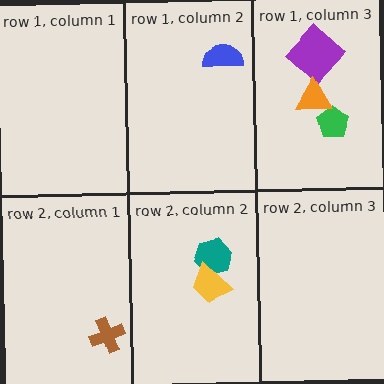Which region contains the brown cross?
The row 2, column 1 region.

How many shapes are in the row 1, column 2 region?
1.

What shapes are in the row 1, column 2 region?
The blue semicircle.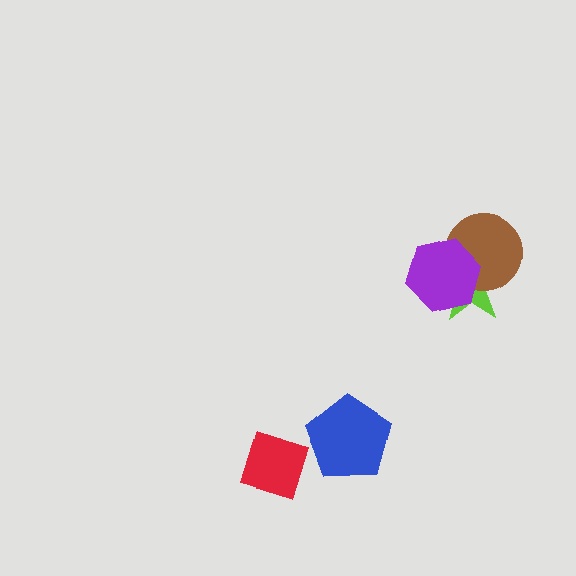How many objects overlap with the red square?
0 objects overlap with the red square.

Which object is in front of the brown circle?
The purple hexagon is in front of the brown circle.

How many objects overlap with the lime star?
2 objects overlap with the lime star.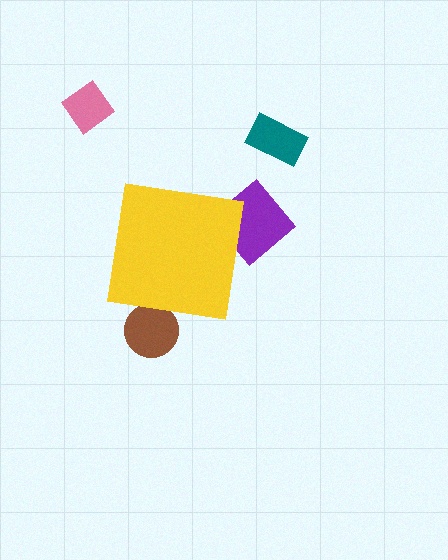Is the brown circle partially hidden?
Yes, the brown circle is partially hidden behind the yellow square.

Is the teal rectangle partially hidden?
No, the teal rectangle is fully visible.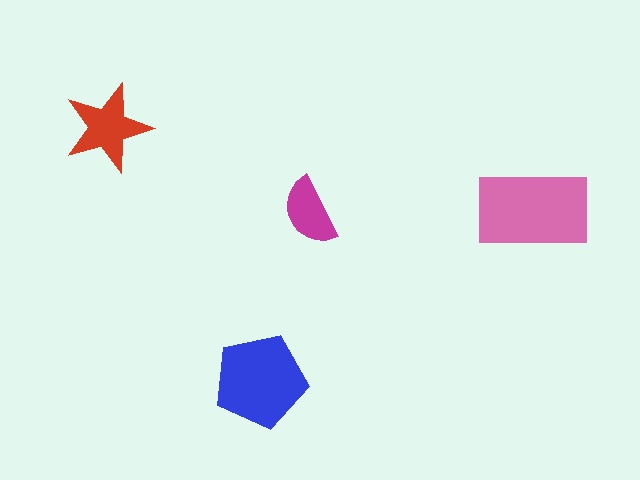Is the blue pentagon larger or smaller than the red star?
Larger.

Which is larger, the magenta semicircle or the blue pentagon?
The blue pentagon.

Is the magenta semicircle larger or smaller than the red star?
Smaller.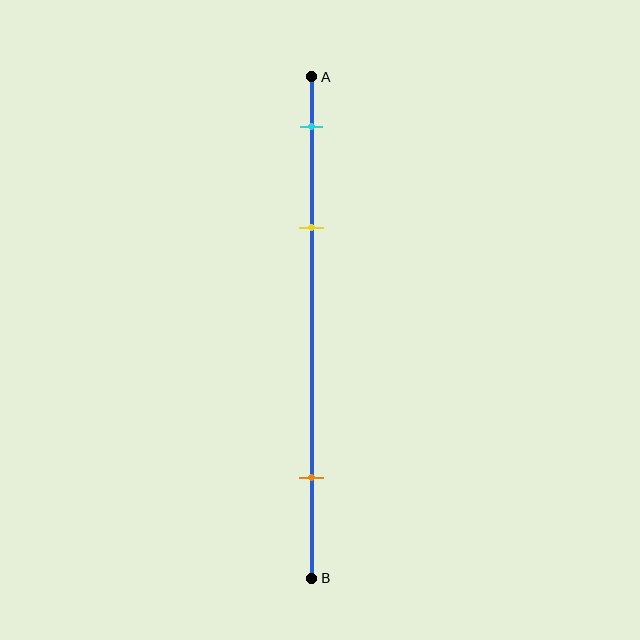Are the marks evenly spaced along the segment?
No, the marks are not evenly spaced.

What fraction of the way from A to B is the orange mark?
The orange mark is approximately 80% (0.8) of the way from A to B.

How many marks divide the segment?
There are 3 marks dividing the segment.